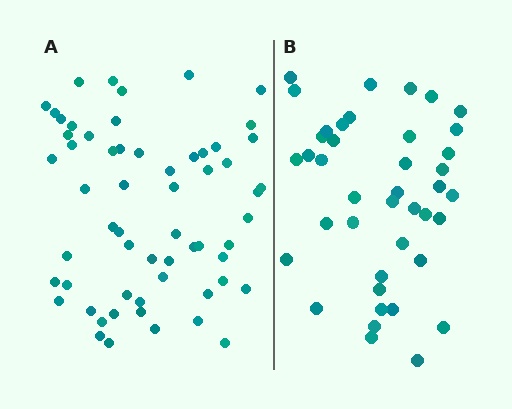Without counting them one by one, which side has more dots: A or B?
Region A (the left region) has more dots.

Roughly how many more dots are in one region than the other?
Region A has approximately 20 more dots than region B.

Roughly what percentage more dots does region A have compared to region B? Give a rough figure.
About 45% more.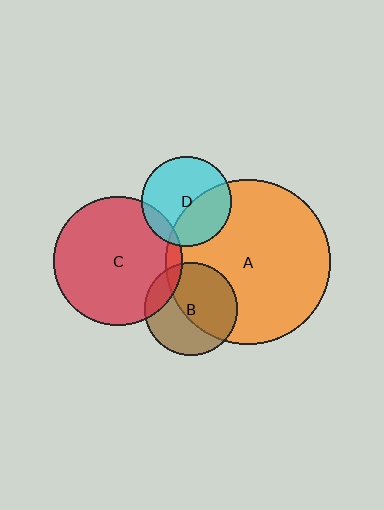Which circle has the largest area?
Circle A (orange).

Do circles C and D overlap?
Yes.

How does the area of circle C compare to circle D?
Approximately 2.0 times.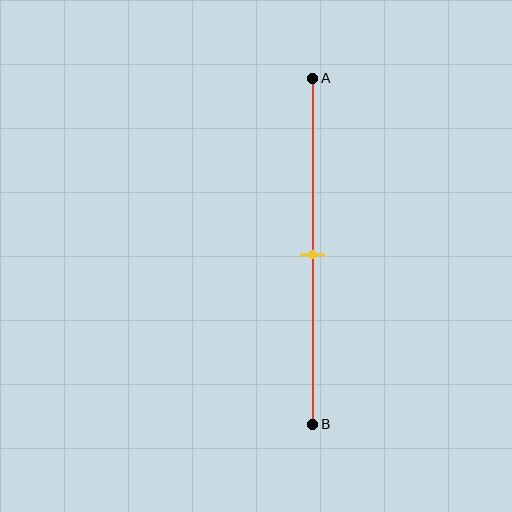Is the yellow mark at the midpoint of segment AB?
Yes, the mark is approximately at the midpoint.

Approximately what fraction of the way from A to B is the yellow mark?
The yellow mark is approximately 50% of the way from A to B.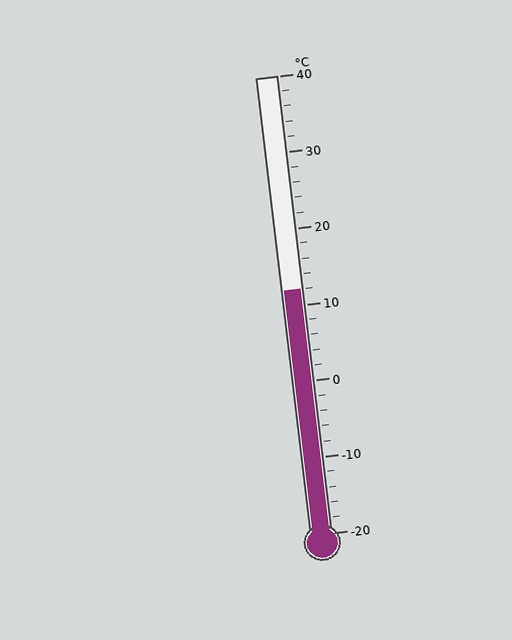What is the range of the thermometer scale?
The thermometer scale ranges from -20°C to 40°C.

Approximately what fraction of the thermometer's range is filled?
The thermometer is filled to approximately 55% of its range.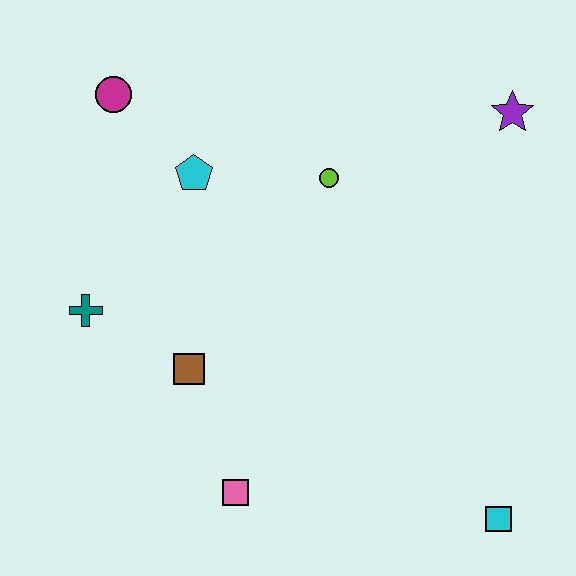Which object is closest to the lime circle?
The cyan pentagon is closest to the lime circle.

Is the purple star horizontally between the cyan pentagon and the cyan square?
No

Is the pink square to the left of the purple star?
Yes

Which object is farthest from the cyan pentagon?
The cyan square is farthest from the cyan pentagon.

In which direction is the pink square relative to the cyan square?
The pink square is to the left of the cyan square.